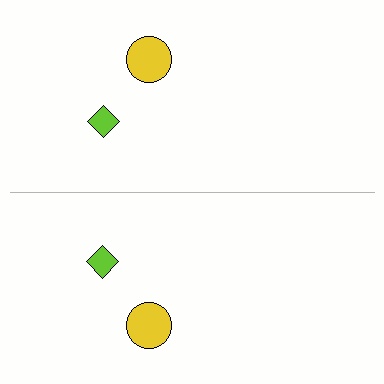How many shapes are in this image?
There are 4 shapes in this image.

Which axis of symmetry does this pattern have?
The pattern has a horizontal axis of symmetry running through the center of the image.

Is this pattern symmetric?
Yes, this pattern has bilateral (reflection) symmetry.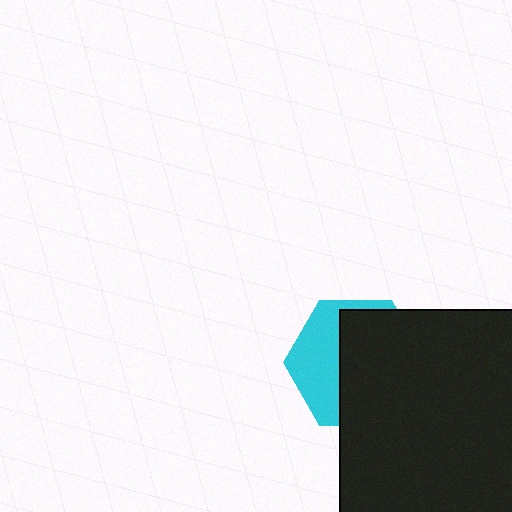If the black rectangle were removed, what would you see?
You would see the complete cyan hexagon.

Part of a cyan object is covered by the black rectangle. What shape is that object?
It is a hexagon.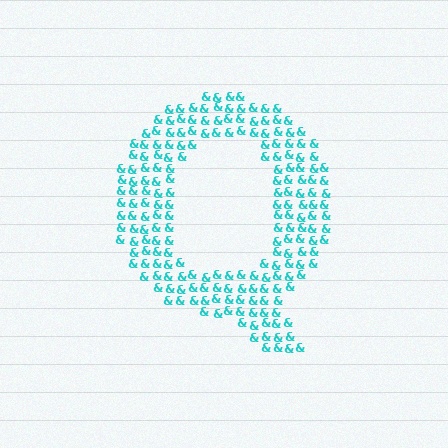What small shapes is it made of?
It is made of small ampersands.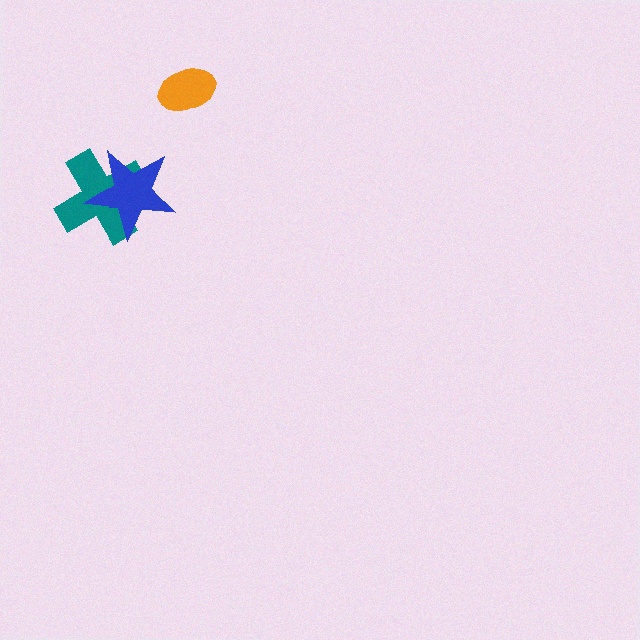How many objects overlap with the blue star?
1 object overlaps with the blue star.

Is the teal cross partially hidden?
Yes, it is partially covered by another shape.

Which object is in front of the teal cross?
The blue star is in front of the teal cross.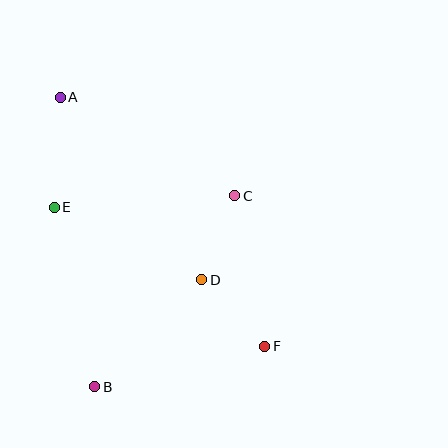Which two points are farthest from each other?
Points A and F are farthest from each other.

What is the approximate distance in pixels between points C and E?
The distance between C and E is approximately 181 pixels.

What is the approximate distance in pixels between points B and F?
The distance between B and F is approximately 175 pixels.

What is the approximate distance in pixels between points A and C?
The distance between A and C is approximately 200 pixels.